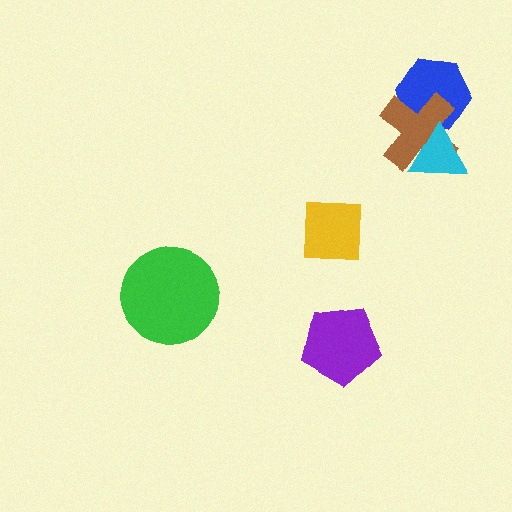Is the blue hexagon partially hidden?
Yes, it is partially covered by another shape.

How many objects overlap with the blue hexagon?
2 objects overlap with the blue hexagon.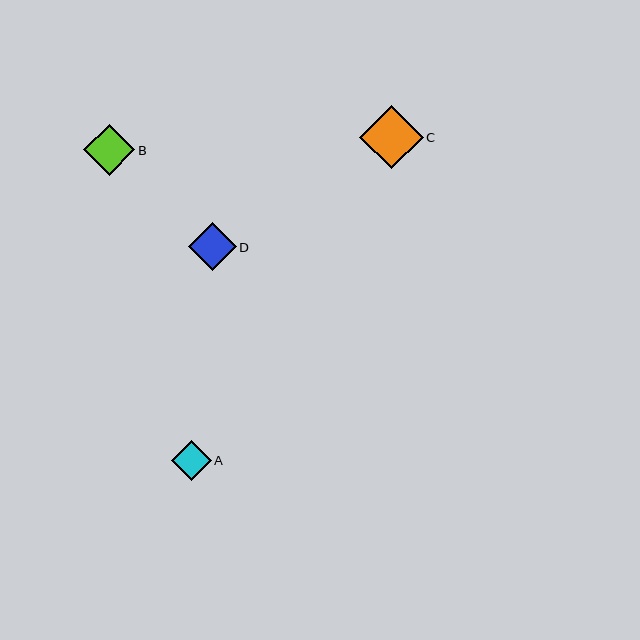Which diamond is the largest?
Diamond C is the largest with a size of approximately 64 pixels.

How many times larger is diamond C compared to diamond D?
Diamond C is approximately 1.3 times the size of diamond D.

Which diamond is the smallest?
Diamond A is the smallest with a size of approximately 40 pixels.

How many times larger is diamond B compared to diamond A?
Diamond B is approximately 1.3 times the size of diamond A.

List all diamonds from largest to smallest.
From largest to smallest: C, B, D, A.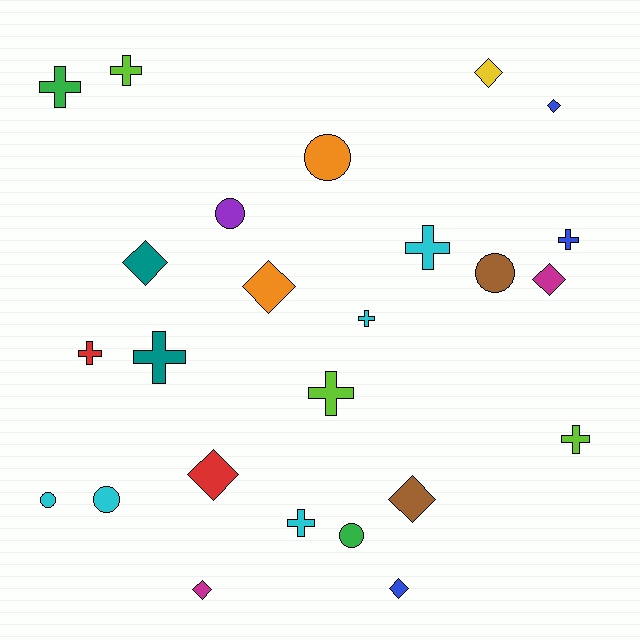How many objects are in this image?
There are 25 objects.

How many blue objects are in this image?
There are 3 blue objects.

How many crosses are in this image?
There are 10 crosses.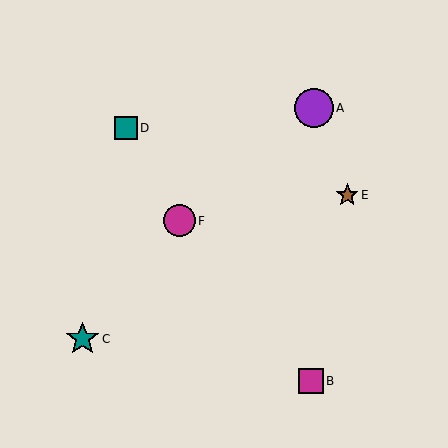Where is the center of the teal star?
The center of the teal star is at (83, 339).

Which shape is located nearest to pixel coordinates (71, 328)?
The teal star (labeled C) at (83, 339) is nearest to that location.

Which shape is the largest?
The purple circle (labeled A) is the largest.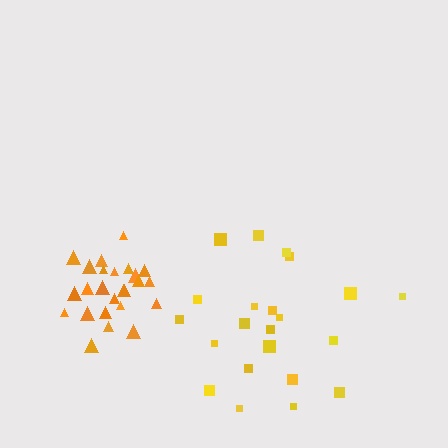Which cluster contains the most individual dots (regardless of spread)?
Orange (26).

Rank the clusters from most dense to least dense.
orange, yellow.